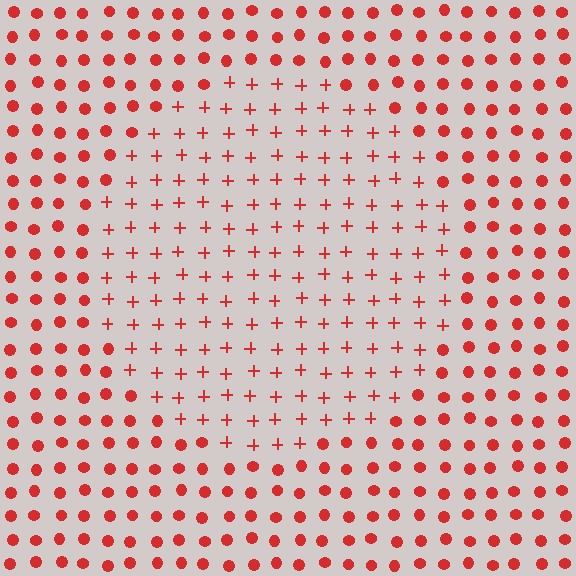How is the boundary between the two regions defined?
The boundary is defined by a change in element shape: plus signs inside vs. circles outside. All elements share the same color and spacing.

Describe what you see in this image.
The image is filled with small red elements arranged in a uniform grid. A circle-shaped region contains plus signs, while the surrounding area contains circles. The boundary is defined purely by the change in element shape.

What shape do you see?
I see a circle.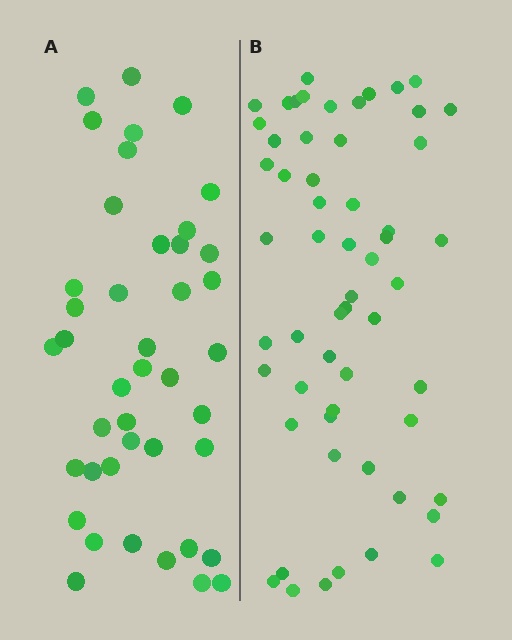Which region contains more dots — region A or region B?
Region B (the right region) has more dots.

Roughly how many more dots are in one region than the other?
Region B has approximately 15 more dots than region A.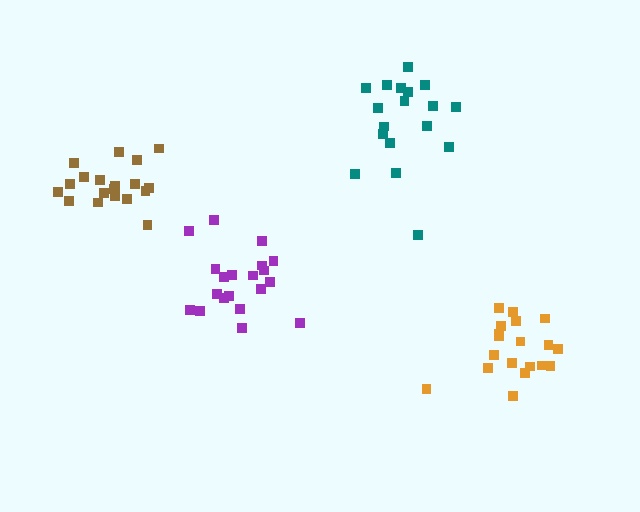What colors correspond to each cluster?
The clusters are colored: orange, teal, brown, purple.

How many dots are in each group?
Group 1: 19 dots, Group 2: 18 dots, Group 3: 19 dots, Group 4: 20 dots (76 total).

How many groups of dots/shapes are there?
There are 4 groups.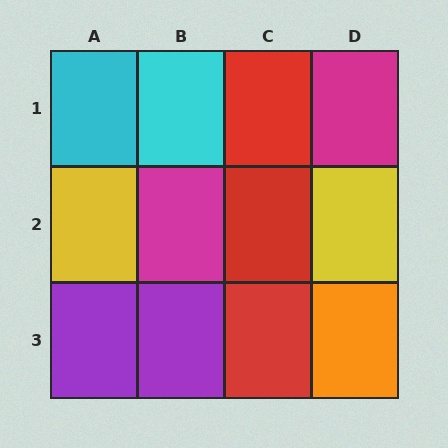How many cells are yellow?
2 cells are yellow.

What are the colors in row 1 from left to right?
Cyan, cyan, red, magenta.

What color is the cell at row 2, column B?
Magenta.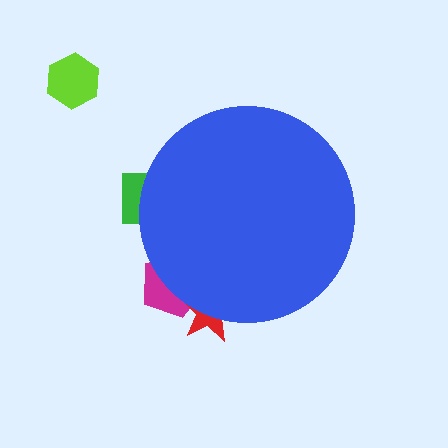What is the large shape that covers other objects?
A blue circle.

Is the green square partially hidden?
Yes, the green square is partially hidden behind the blue circle.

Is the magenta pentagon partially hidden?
Yes, the magenta pentagon is partially hidden behind the blue circle.